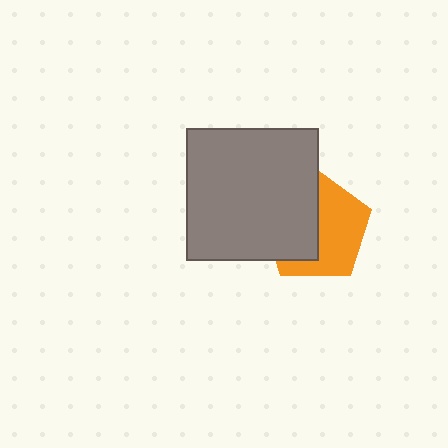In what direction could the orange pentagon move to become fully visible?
The orange pentagon could move right. That would shift it out from behind the gray square entirely.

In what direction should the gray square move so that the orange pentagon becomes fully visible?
The gray square should move left. That is the shortest direction to clear the overlap and leave the orange pentagon fully visible.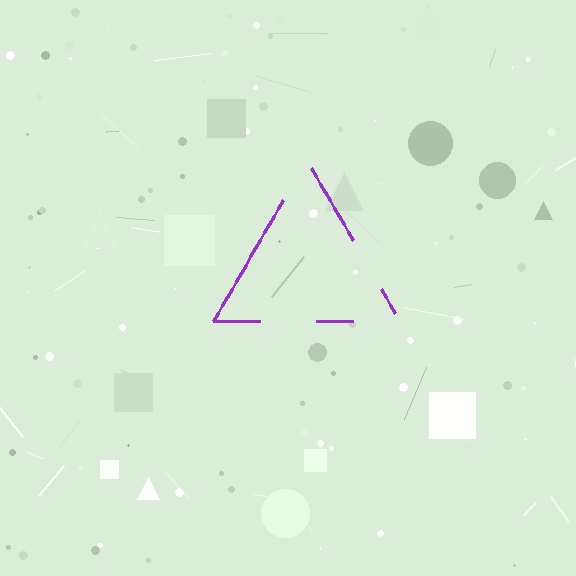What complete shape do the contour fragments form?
The contour fragments form a triangle.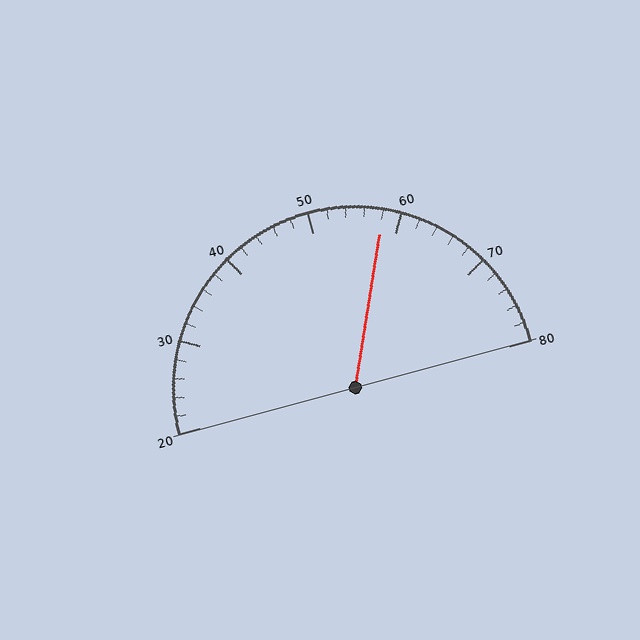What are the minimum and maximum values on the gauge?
The gauge ranges from 20 to 80.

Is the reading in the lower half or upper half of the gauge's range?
The reading is in the upper half of the range (20 to 80).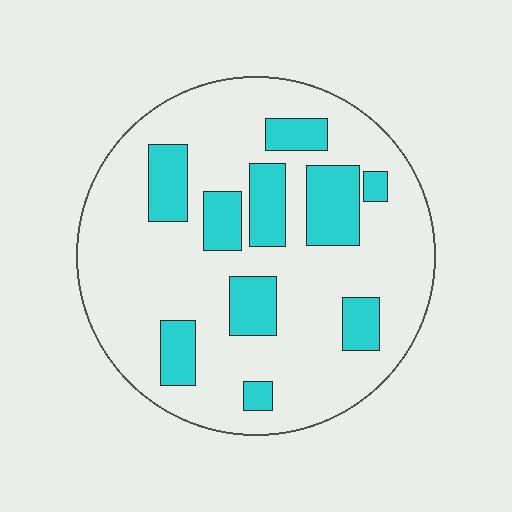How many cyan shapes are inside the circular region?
10.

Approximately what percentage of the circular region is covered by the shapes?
Approximately 25%.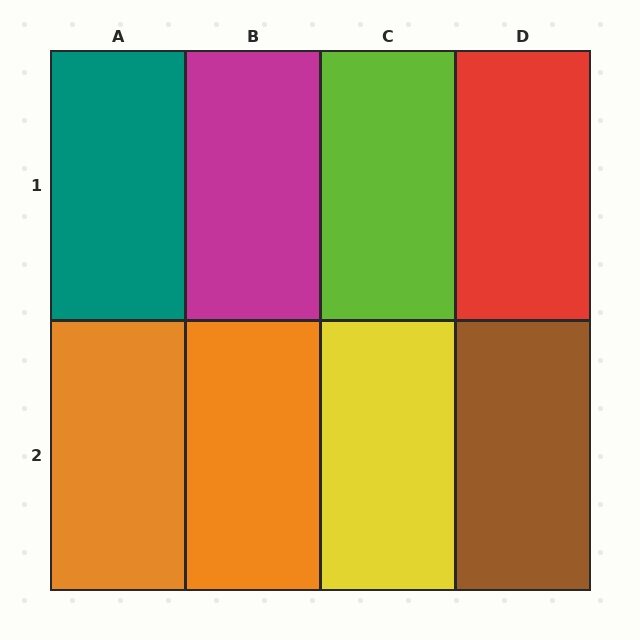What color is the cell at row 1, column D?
Red.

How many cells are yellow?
1 cell is yellow.